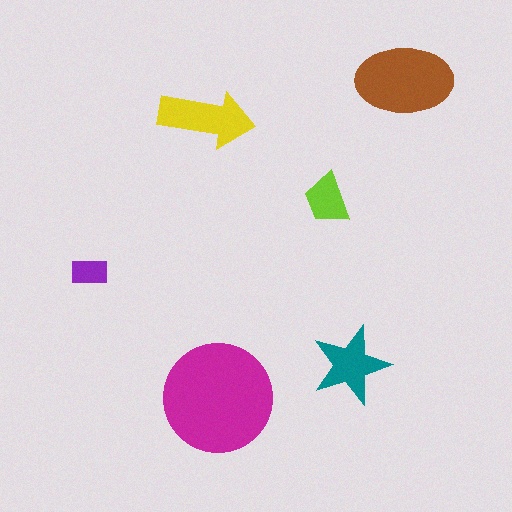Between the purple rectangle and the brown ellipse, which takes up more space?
The brown ellipse.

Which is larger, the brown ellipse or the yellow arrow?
The brown ellipse.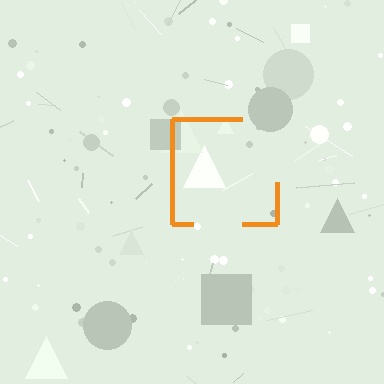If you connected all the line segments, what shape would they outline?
They would outline a square.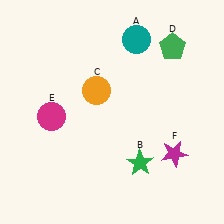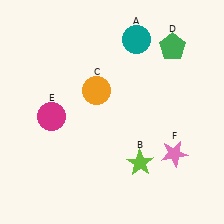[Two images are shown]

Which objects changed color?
B changed from green to lime. F changed from magenta to pink.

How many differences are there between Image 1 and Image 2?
There are 2 differences between the two images.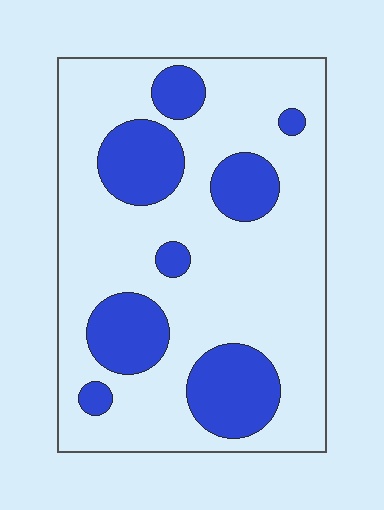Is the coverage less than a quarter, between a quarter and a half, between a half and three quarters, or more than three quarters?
Between a quarter and a half.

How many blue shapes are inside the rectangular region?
8.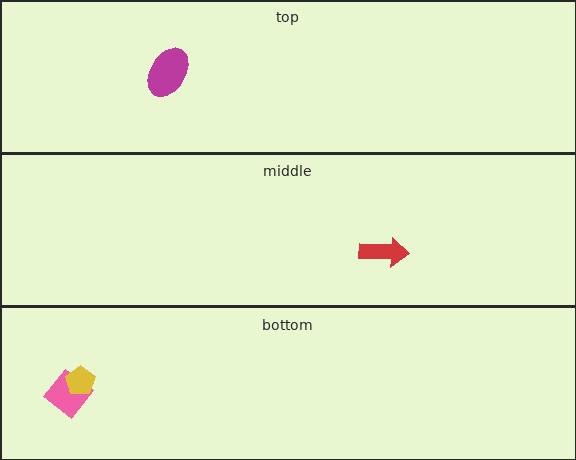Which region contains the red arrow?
The middle region.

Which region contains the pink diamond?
The bottom region.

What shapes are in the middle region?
The red arrow.